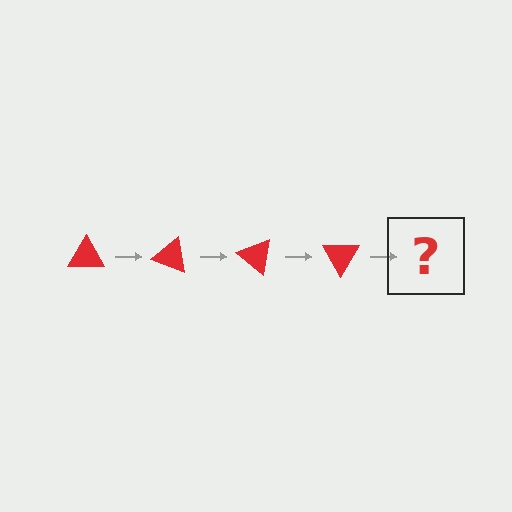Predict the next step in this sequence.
The next step is a red triangle rotated 80 degrees.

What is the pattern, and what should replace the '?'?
The pattern is that the triangle rotates 20 degrees each step. The '?' should be a red triangle rotated 80 degrees.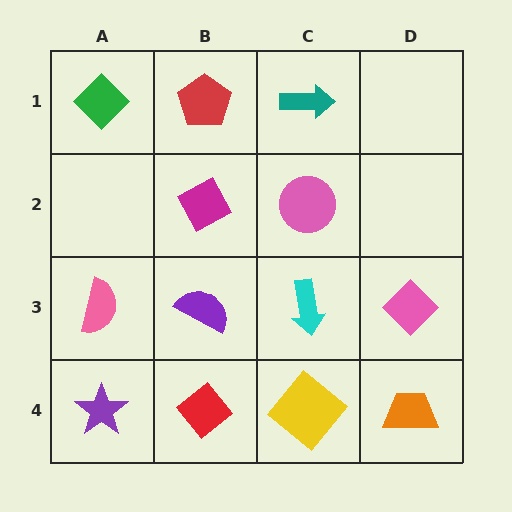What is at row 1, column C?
A teal arrow.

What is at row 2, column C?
A pink circle.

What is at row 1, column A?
A green diamond.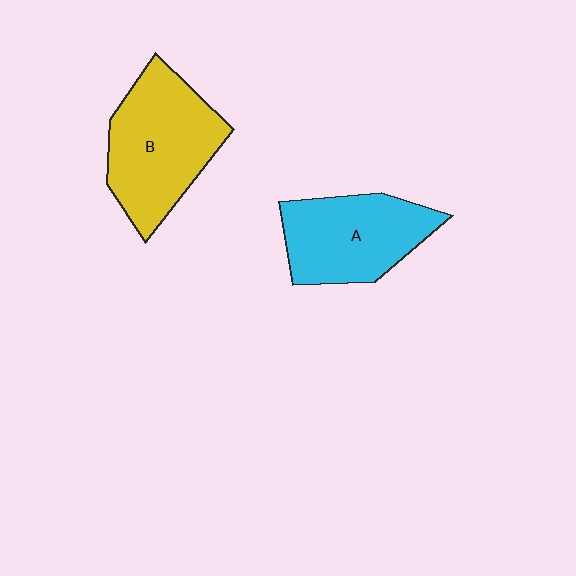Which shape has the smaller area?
Shape A (cyan).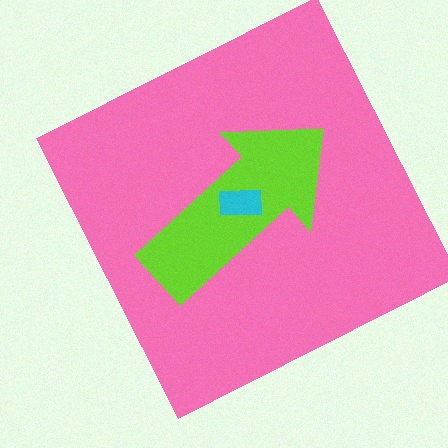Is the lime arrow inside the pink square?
Yes.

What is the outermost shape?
The pink square.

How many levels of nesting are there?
3.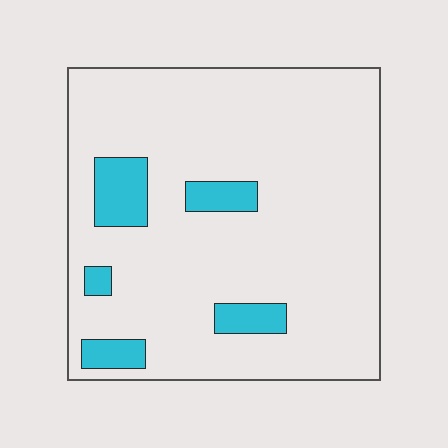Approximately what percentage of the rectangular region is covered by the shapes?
Approximately 10%.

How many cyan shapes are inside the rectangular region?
5.